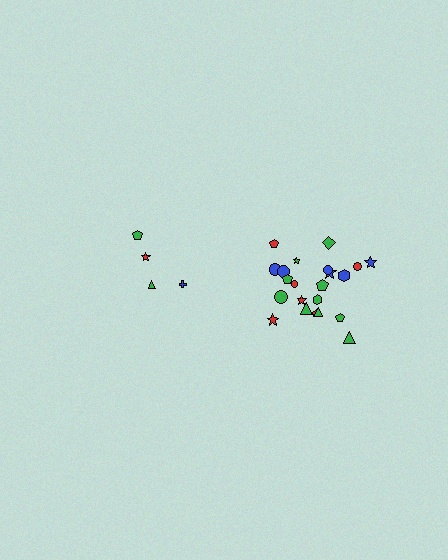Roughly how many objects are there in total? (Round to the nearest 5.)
Roughly 25 objects in total.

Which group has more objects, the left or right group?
The right group.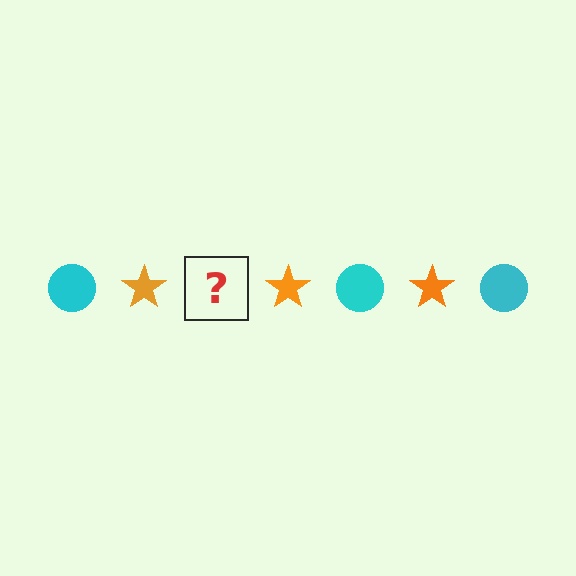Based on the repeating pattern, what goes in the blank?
The blank should be a cyan circle.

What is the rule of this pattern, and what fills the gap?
The rule is that the pattern alternates between cyan circle and orange star. The gap should be filled with a cyan circle.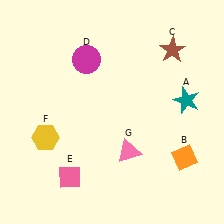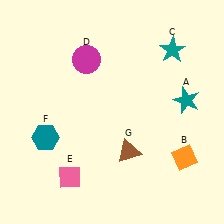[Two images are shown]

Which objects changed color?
C changed from brown to teal. F changed from yellow to teal. G changed from pink to brown.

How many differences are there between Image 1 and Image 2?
There are 3 differences between the two images.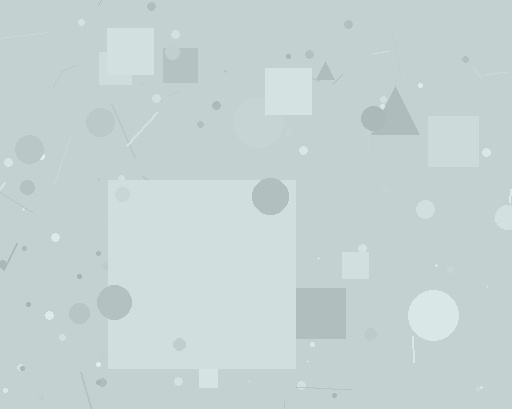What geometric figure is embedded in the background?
A square is embedded in the background.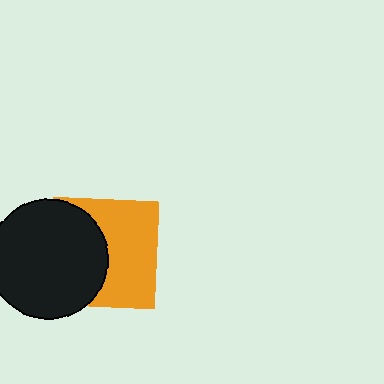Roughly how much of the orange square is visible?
About half of it is visible (roughly 55%).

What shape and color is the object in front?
The object in front is a black circle.